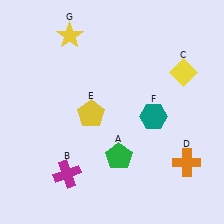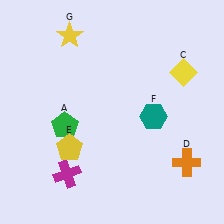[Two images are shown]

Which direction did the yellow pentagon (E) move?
The yellow pentagon (E) moved down.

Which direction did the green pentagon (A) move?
The green pentagon (A) moved left.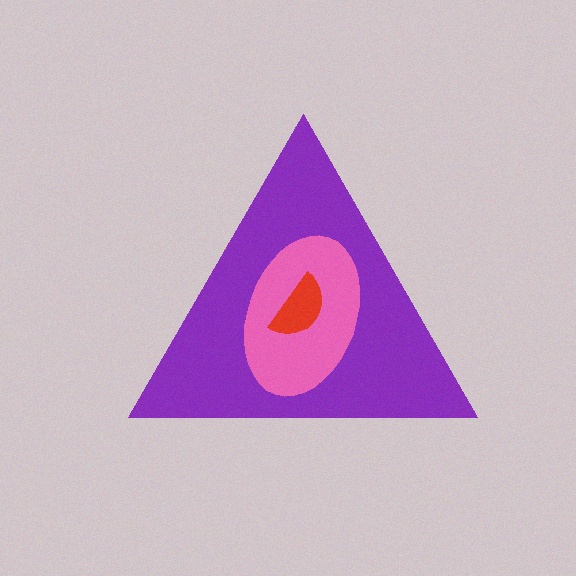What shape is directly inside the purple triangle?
The pink ellipse.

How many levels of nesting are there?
3.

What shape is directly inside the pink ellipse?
The red semicircle.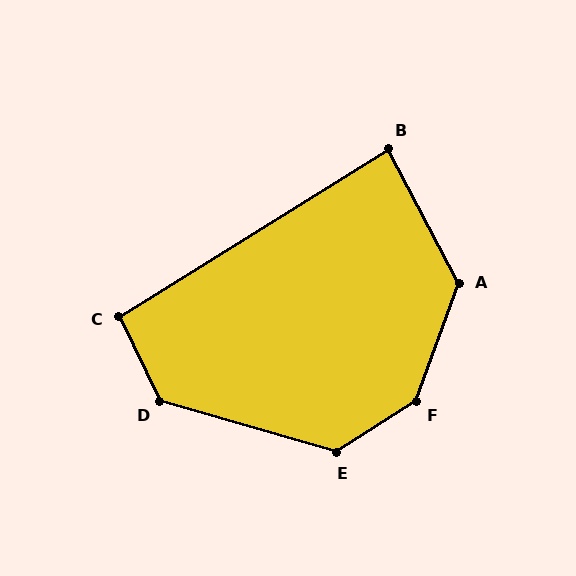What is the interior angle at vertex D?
Approximately 132 degrees (obtuse).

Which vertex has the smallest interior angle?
B, at approximately 86 degrees.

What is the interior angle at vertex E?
Approximately 132 degrees (obtuse).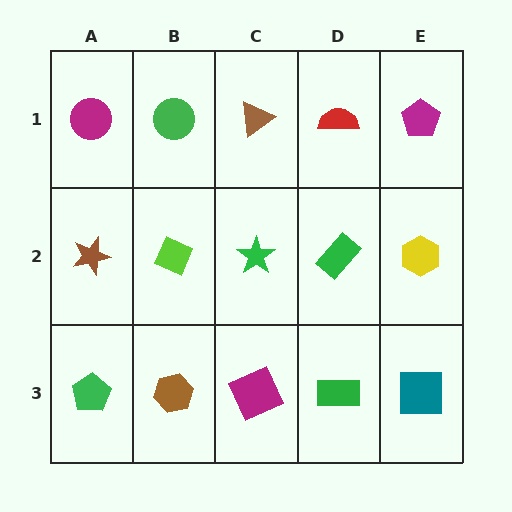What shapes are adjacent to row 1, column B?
A lime diamond (row 2, column B), a magenta circle (row 1, column A), a brown triangle (row 1, column C).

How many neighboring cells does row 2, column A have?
3.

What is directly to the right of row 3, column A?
A brown hexagon.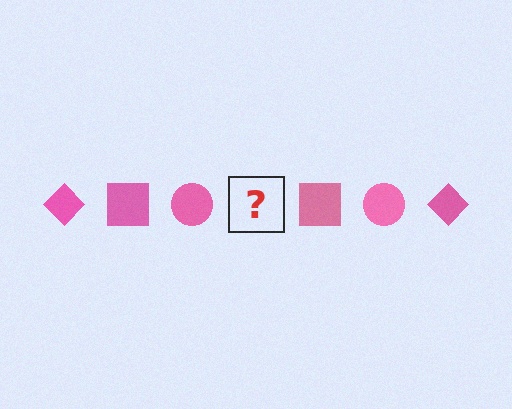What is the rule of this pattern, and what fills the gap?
The rule is that the pattern cycles through diamond, square, circle shapes in pink. The gap should be filled with a pink diamond.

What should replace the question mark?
The question mark should be replaced with a pink diamond.